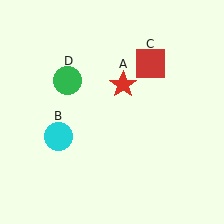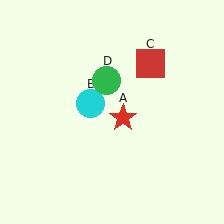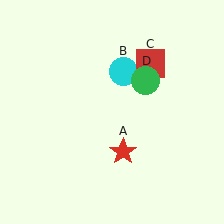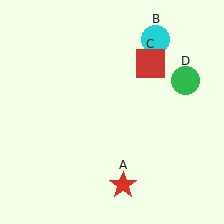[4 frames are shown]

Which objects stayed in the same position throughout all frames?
Red square (object C) remained stationary.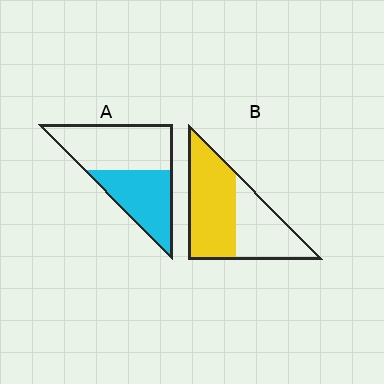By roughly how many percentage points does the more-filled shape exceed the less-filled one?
By roughly 15 percentage points (B over A).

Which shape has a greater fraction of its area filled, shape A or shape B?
Shape B.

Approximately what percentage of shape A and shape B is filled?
A is approximately 45% and B is approximately 60%.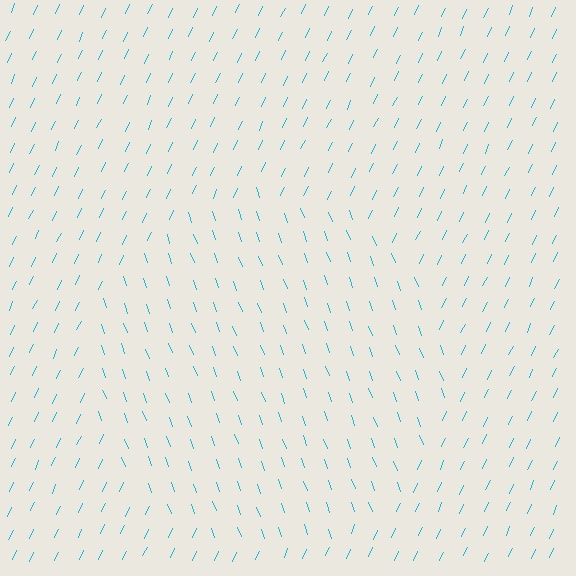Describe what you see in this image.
The image is filled with small cyan line segments. A circle region in the image has lines oriented differently from the surrounding lines, creating a visible texture boundary.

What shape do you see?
I see a circle.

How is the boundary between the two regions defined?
The boundary is defined purely by a change in line orientation (approximately 45 degrees difference). All lines are the same color and thickness.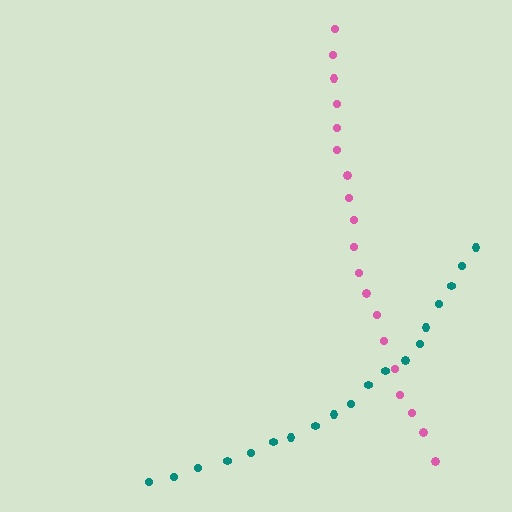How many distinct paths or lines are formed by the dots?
There are 2 distinct paths.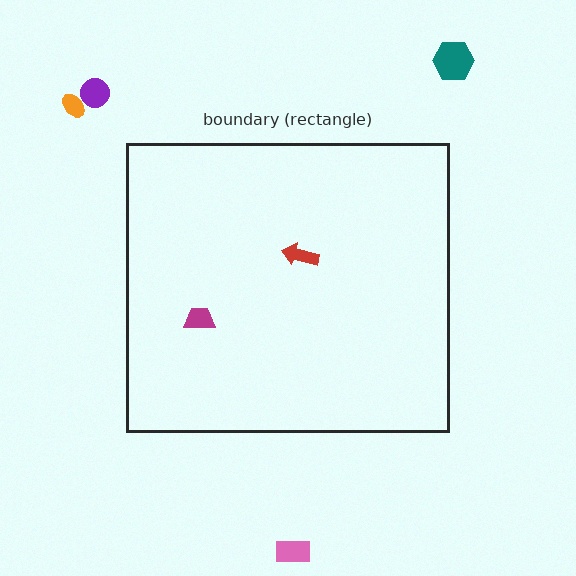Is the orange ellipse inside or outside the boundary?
Outside.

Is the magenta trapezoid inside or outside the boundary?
Inside.